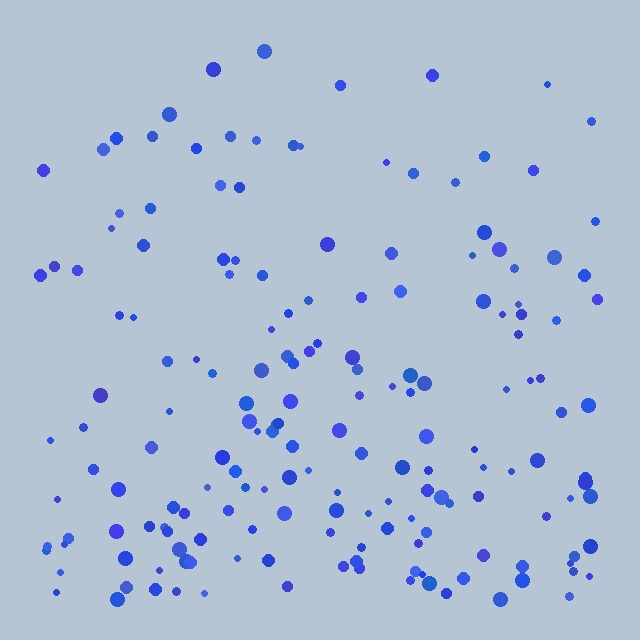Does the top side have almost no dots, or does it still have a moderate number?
Still a moderate number, just noticeably fewer than the bottom.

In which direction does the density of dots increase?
From top to bottom, with the bottom side densest.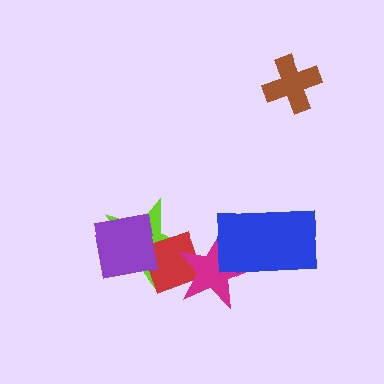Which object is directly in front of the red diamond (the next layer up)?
The purple square is directly in front of the red diamond.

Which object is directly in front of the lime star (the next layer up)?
The red diamond is directly in front of the lime star.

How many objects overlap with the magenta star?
3 objects overlap with the magenta star.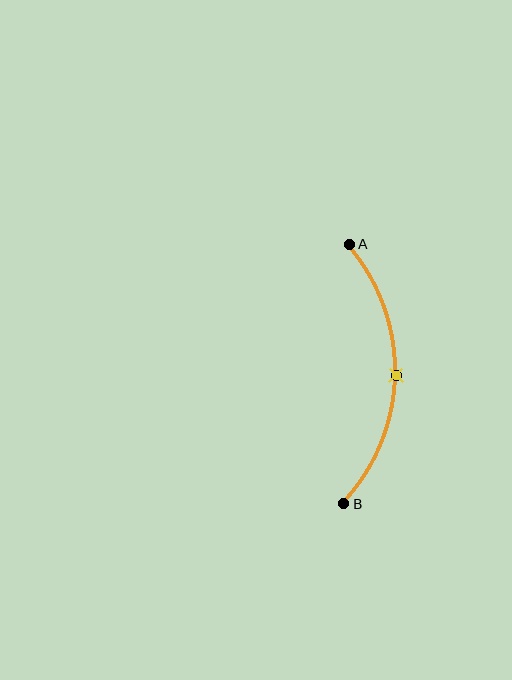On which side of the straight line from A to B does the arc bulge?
The arc bulges to the right of the straight line connecting A and B.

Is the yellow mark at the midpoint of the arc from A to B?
Yes. The yellow mark lies on the arc at equal arc-length from both A and B — it is the arc midpoint.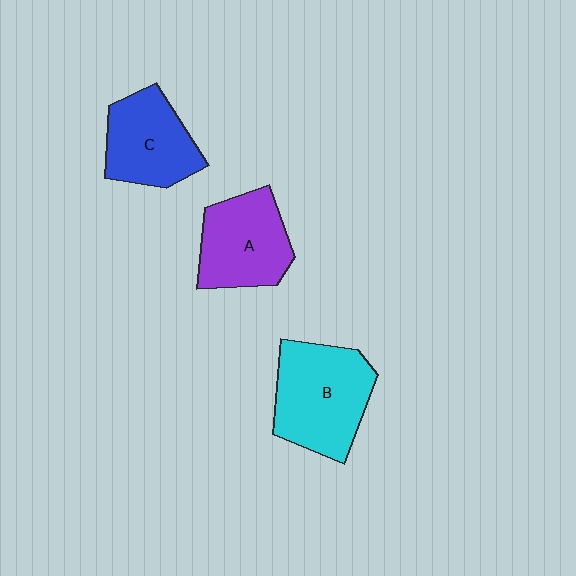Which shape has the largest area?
Shape B (cyan).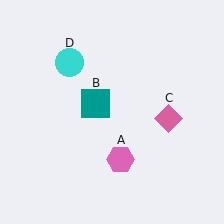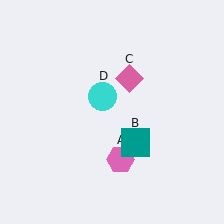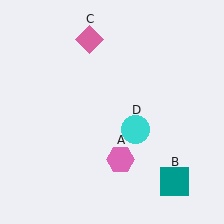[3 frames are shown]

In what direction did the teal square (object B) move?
The teal square (object B) moved down and to the right.